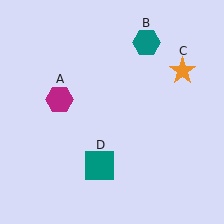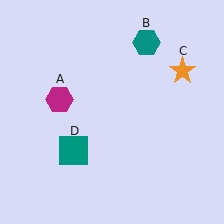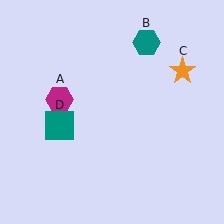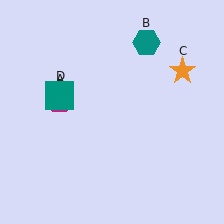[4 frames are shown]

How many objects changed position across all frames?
1 object changed position: teal square (object D).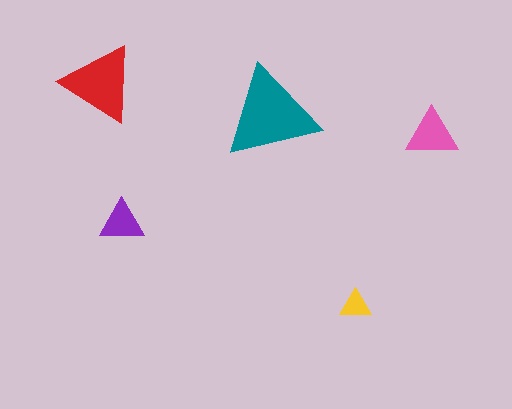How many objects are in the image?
There are 5 objects in the image.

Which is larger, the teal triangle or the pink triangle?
The teal one.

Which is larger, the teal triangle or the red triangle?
The teal one.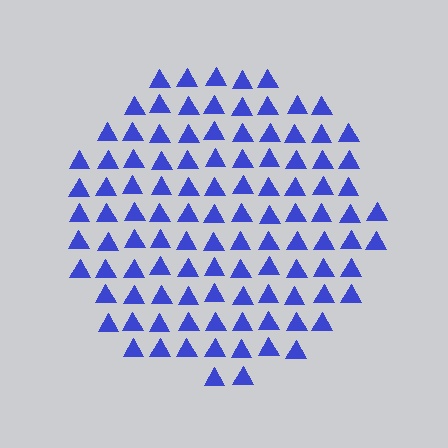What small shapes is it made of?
It is made of small triangles.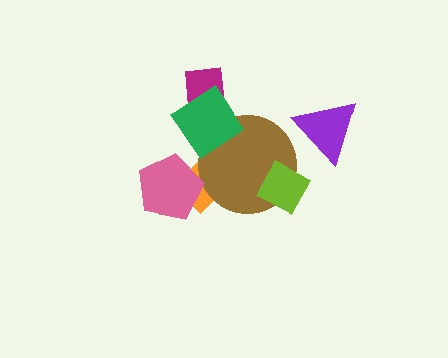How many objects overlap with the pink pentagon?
1 object overlaps with the pink pentagon.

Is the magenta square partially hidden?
Yes, it is partially covered by another shape.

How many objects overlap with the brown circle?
3 objects overlap with the brown circle.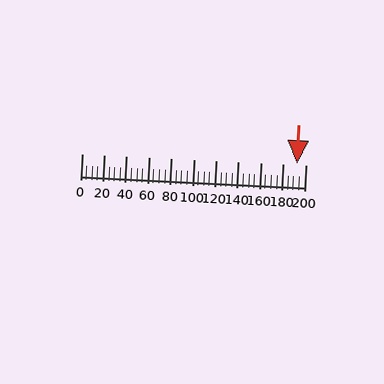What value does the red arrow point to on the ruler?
The red arrow points to approximately 193.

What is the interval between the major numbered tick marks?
The major tick marks are spaced 20 units apart.